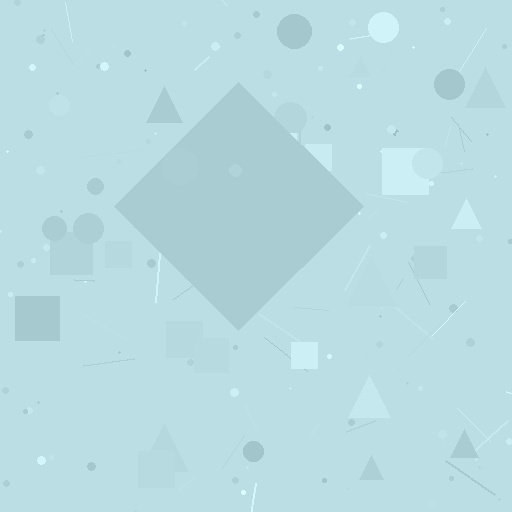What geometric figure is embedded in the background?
A diamond is embedded in the background.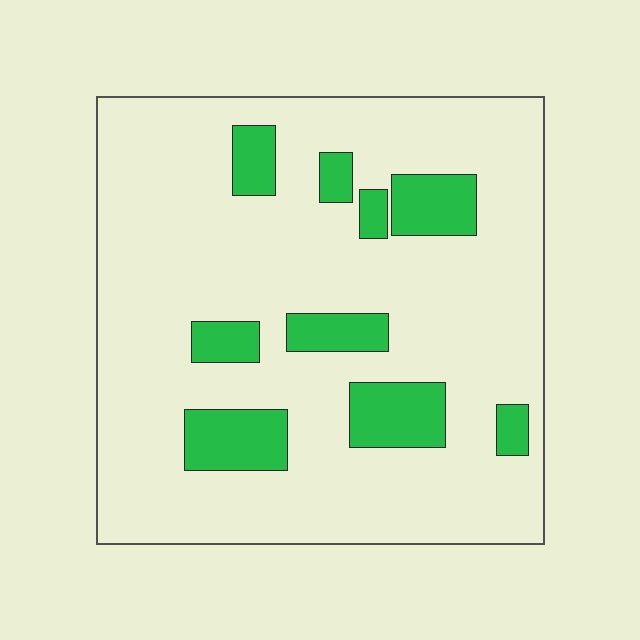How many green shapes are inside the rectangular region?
9.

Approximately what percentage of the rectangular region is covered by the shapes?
Approximately 15%.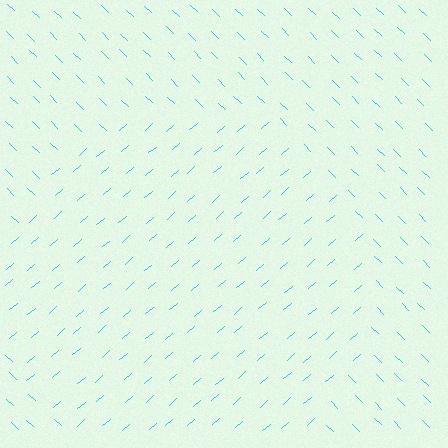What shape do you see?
I see a circle.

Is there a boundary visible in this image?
Yes, there is a texture boundary formed by a change in line orientation.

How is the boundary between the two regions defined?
The boundary is defined purely by a change in line orientation (approximately 85 degrees difference). All lines are the same color and thickness.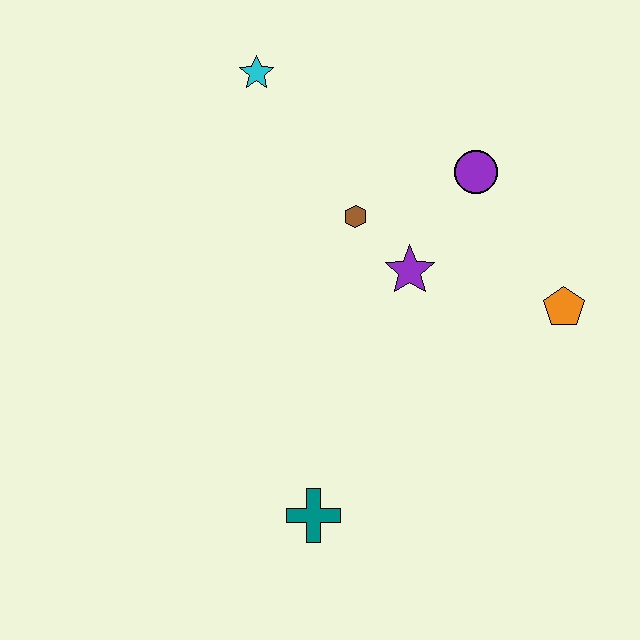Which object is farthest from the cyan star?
The teal cross is farthest from the cyan star.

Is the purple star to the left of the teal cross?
No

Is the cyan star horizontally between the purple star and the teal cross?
No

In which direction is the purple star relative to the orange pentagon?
The purple star is to the left of the orange pentagon.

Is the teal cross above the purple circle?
No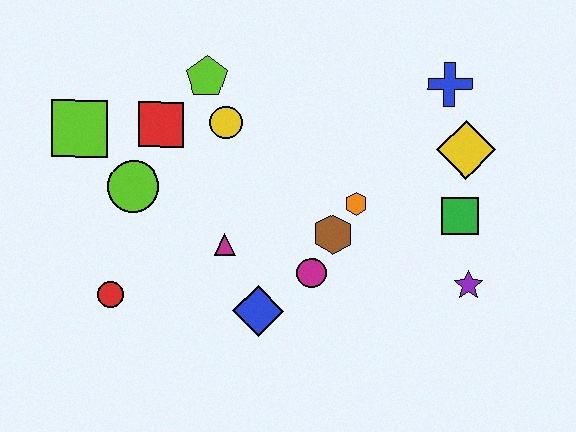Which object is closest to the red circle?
The lime circle is closest to the red circle.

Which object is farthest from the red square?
The purple star is farthest from the red square.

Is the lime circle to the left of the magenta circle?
Yes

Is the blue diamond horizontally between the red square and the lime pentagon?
No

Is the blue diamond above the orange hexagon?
No